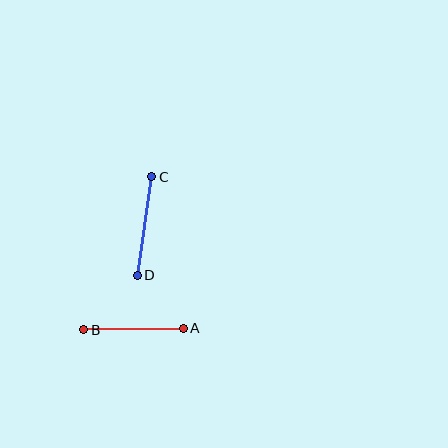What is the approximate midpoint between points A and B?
The midpoint is at approximately (134, 329) pixels.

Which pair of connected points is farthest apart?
Points C and D are farthest apart.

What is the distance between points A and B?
The distance is approximately 99 pixels.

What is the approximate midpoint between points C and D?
The midpoint is at approximately (144, 226) pixels.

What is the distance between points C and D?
The distance is approximately 100 pixels.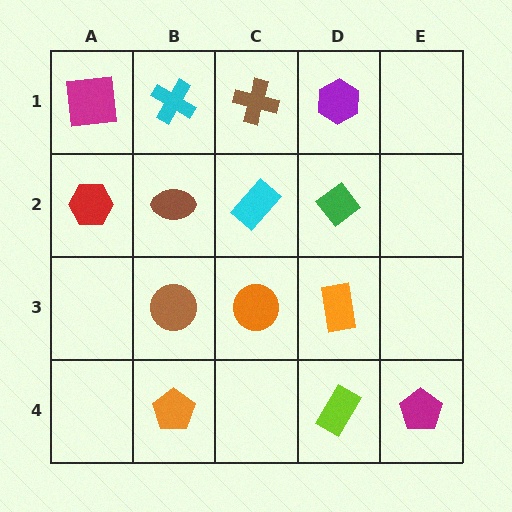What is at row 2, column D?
A green diamond.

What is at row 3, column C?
An orange circle.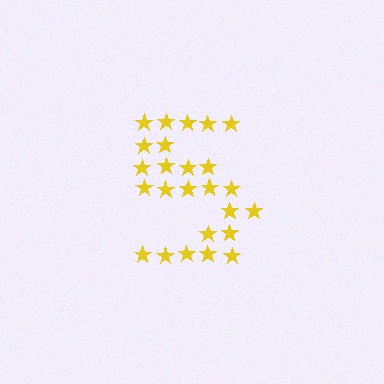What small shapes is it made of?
It is made of small stars.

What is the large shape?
The large shape is the digit 5.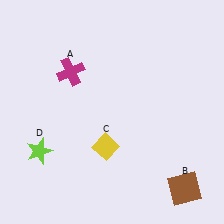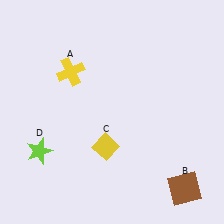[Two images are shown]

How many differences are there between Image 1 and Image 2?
There is 1 difference between the two images.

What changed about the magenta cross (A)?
In Image 1, A is magenta. In Image 2, it changed to yellow.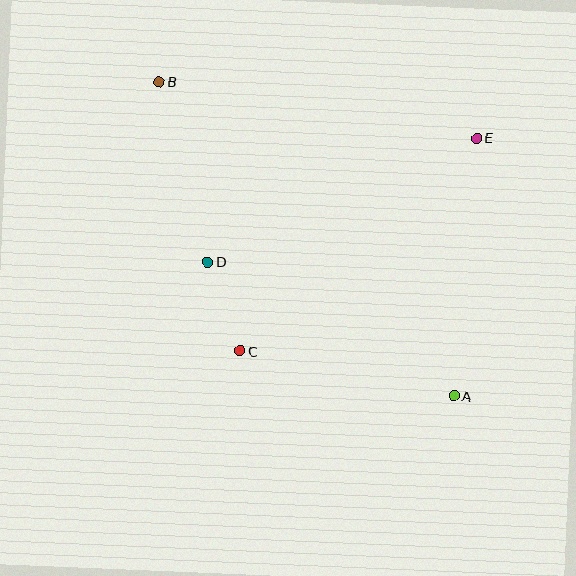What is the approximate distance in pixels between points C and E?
The distance between C and E is approximately 318 pixels.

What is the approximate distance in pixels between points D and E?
The distance between D and E is approximately 296 pixels.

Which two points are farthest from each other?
Points A and B are farthest from each other.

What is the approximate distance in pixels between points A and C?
The distance between A and C is approximately 218 pixels.